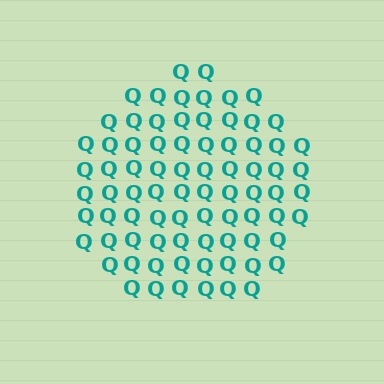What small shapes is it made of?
It is made of small letter Q's.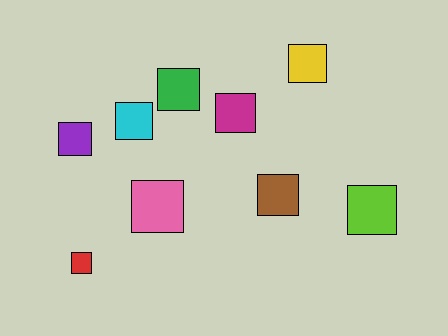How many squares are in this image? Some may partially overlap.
There are 9 squares.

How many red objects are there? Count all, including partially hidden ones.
There is 1 red object.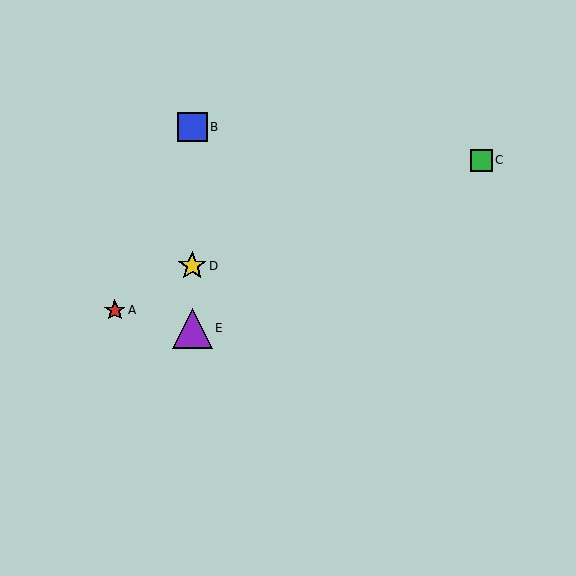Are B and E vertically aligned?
Yes, both are at x≈192.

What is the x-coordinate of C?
Object C is at x≈481.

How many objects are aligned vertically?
3 objects (B, D, E) are aligned vertically.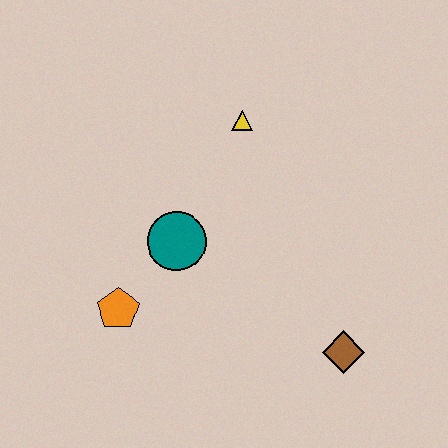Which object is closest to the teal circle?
The orange pentagon is closest to the teal circle.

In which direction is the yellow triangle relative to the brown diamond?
The yellow triangle is above the brown diamond.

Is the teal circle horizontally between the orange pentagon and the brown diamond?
Yes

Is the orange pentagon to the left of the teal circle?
Yes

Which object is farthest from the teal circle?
The brown diamond is farthest from the teal circle.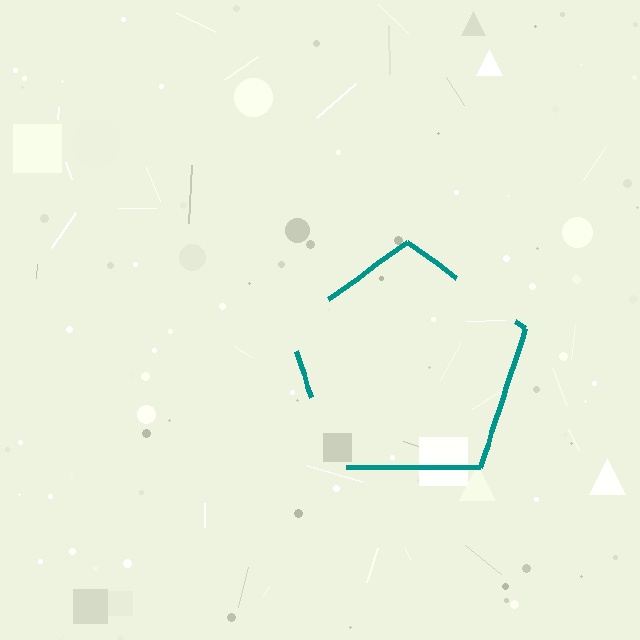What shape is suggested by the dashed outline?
The dashed outline suggests a pentagon.